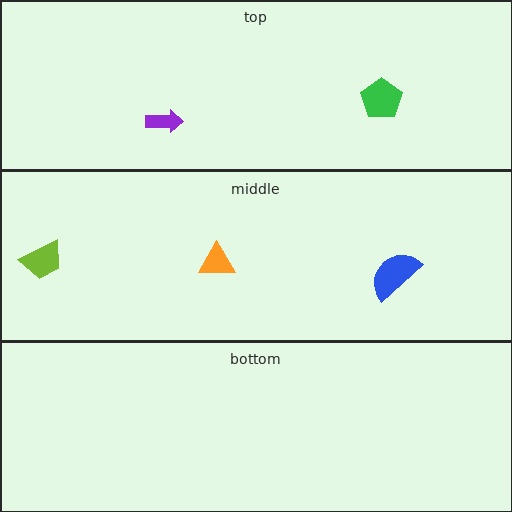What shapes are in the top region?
The purple arrow, the green pentagon.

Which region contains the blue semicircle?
The middle region.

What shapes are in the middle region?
The orange triangle, the lime trapezoid, the blue semicircle.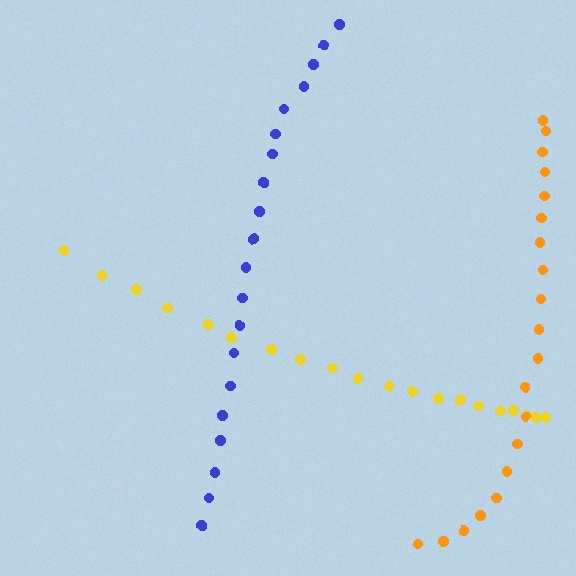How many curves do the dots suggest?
There are 3 distinct paths.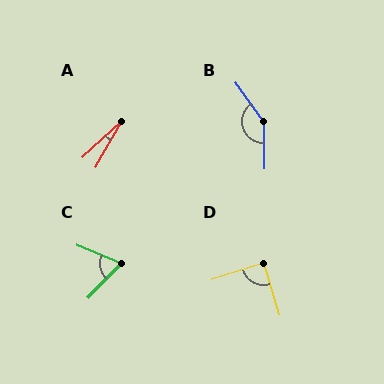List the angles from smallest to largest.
A (18°), C (69°), D (89°), B (145°).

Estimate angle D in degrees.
Approximately 89 degrees.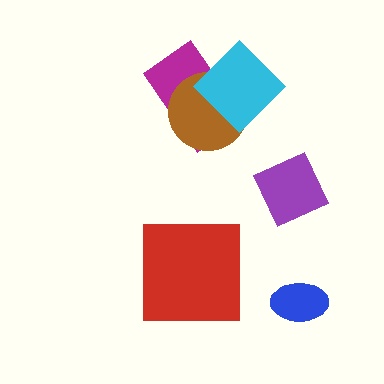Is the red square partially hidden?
No, no other shape covers it.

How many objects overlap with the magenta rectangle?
2 objects overlap with the magenta rectangle.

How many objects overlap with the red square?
0 objects overlap with the red square.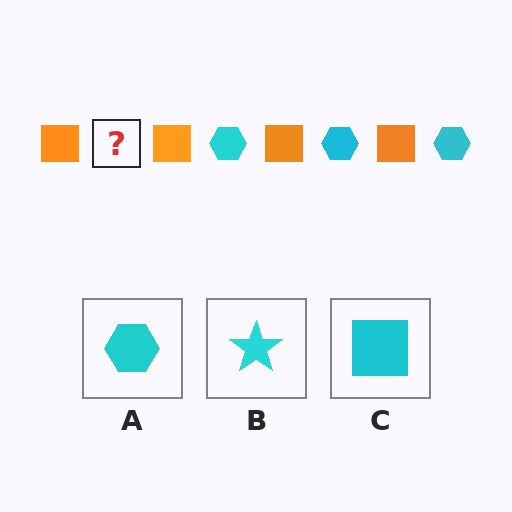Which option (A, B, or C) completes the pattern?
A.